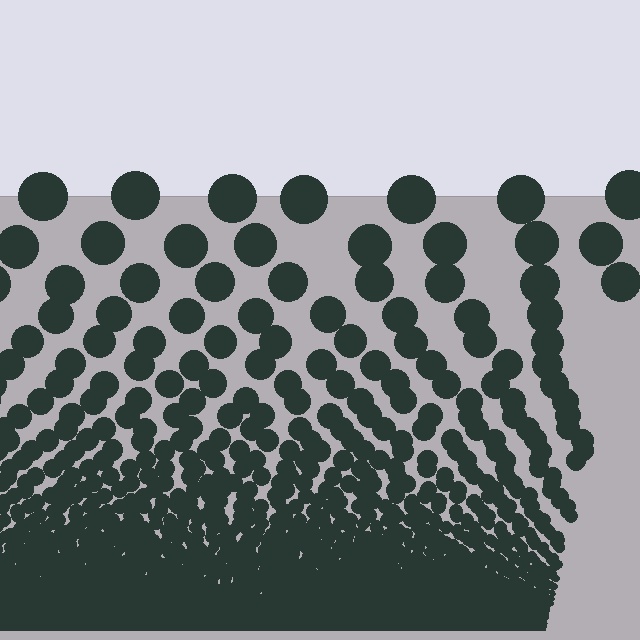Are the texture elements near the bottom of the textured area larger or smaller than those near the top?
Smaller. The gradient is inverted — elements near the bottom are smaller and denser.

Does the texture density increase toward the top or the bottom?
Density increases toward the bottom.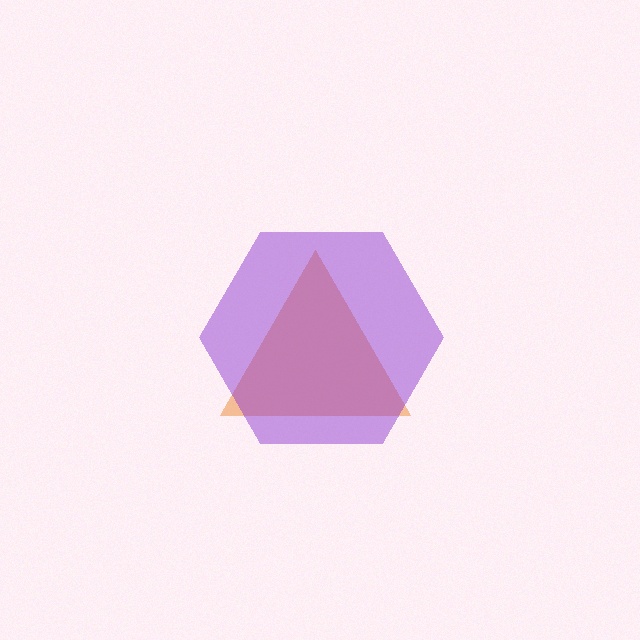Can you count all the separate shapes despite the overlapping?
Yes, there are 2 separate shapes.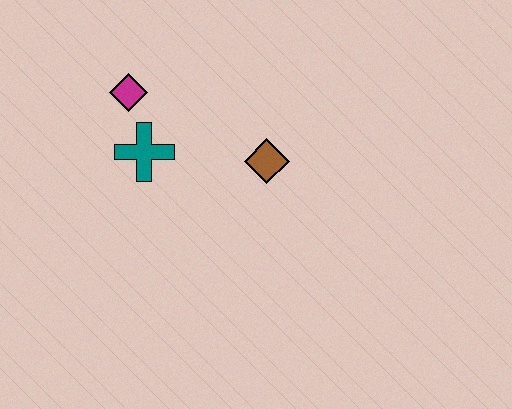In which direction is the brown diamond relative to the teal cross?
The brown diamond is to the right of the teal cross.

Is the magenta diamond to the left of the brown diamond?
Yes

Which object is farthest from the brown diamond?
The magenta diamond is farthest from the brown diamond.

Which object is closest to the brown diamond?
The teal cross is closest to the brown diamond.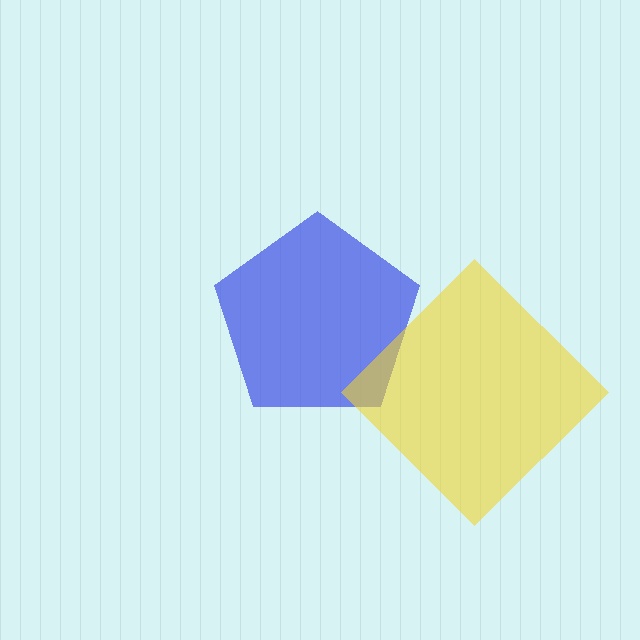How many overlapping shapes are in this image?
There are 2 overlapping shapes in the image.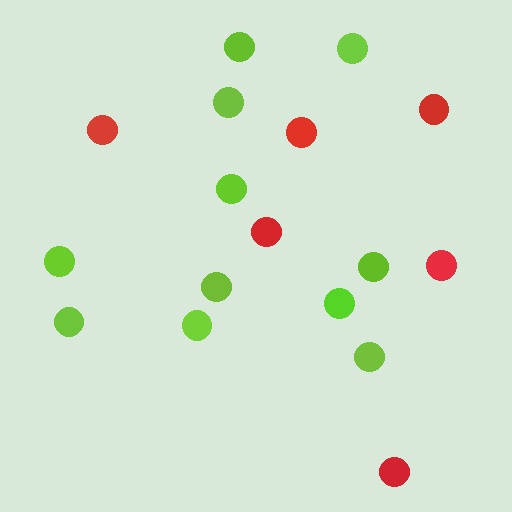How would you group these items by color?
There are 2 groups: one group of red circles (6) and one group of lime circles (11).